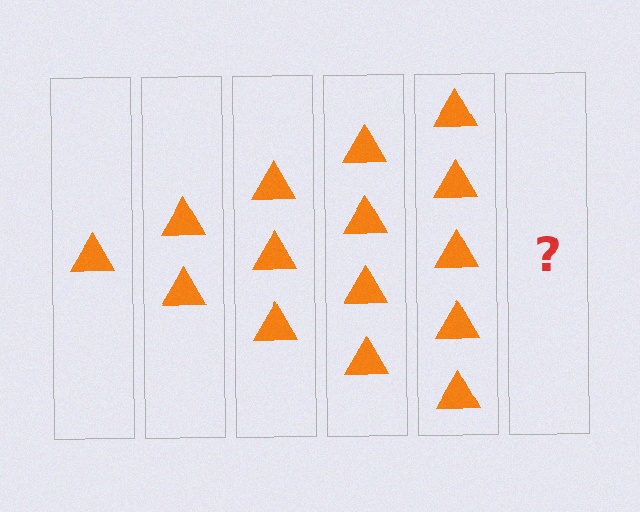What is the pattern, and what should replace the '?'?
The pattern is that each step adds one more triangle. The '?' should be 6 triangles.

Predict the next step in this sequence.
The next step is 6 triangles.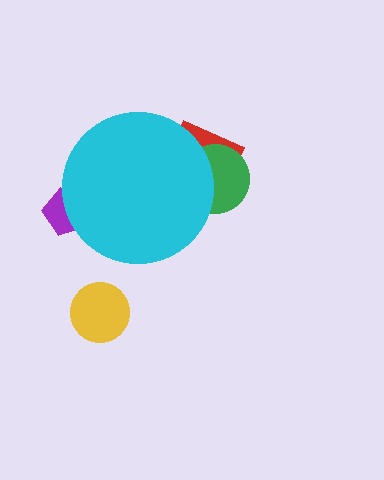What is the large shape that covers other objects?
A cyan circle.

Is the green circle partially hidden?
Yes, the green circle is partially hidden behind the cyan circle.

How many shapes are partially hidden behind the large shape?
3 shapes are partially hidden.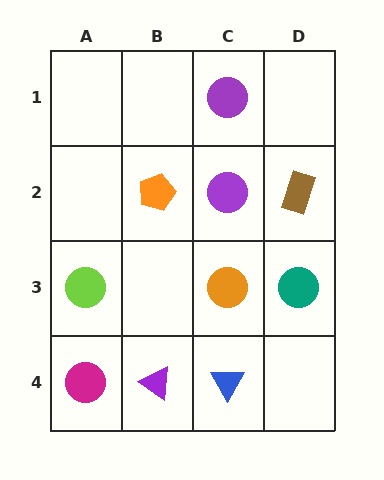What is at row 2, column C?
A purple circle.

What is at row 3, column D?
A teal circle.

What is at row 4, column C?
A blue triangle.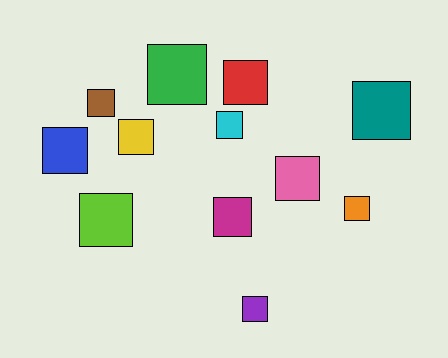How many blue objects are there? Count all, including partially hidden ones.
There is 1 blue object.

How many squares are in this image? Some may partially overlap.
There are 12 squares.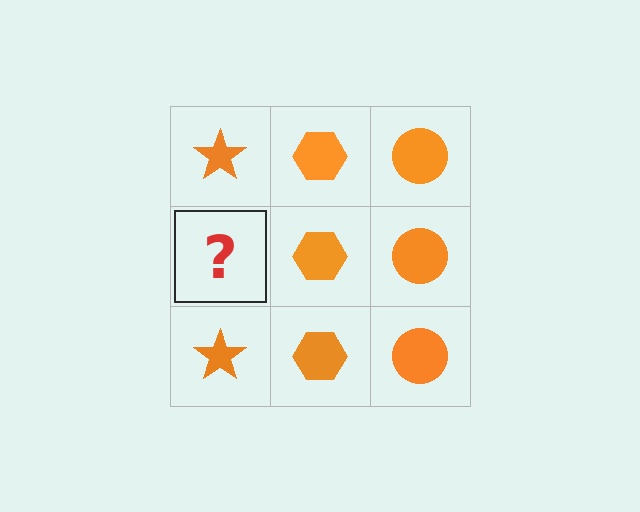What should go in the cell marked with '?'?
The missing cell should contain an orange star.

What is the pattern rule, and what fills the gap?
The rule is that each column has a consistent shape. The gap should be filled with an orange star.